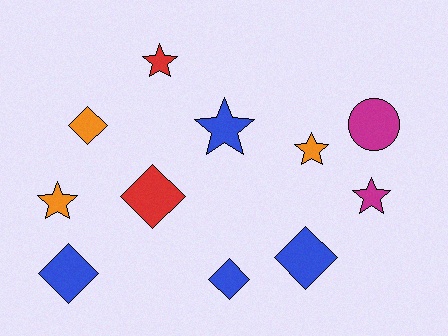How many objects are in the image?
There are 11 objects.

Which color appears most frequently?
Blue, with 4 objects.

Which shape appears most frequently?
Star, with 5 objects.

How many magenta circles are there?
There is 1 magenta circle.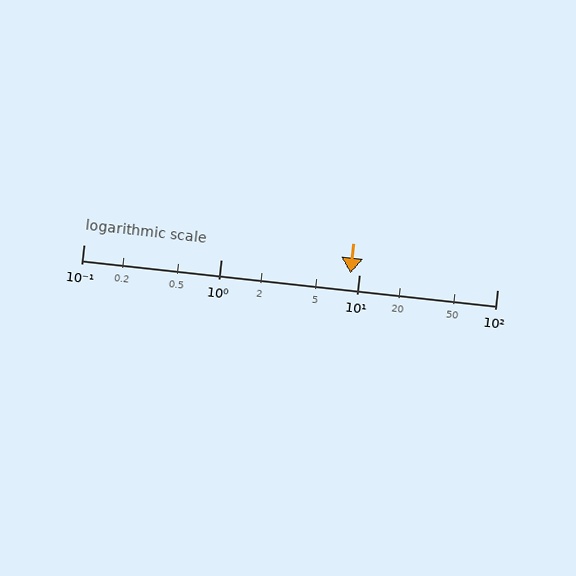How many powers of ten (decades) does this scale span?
The scale spans 3 decades, from 0.1 to 100.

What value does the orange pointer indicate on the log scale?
The pointer indicates approximately 8.7.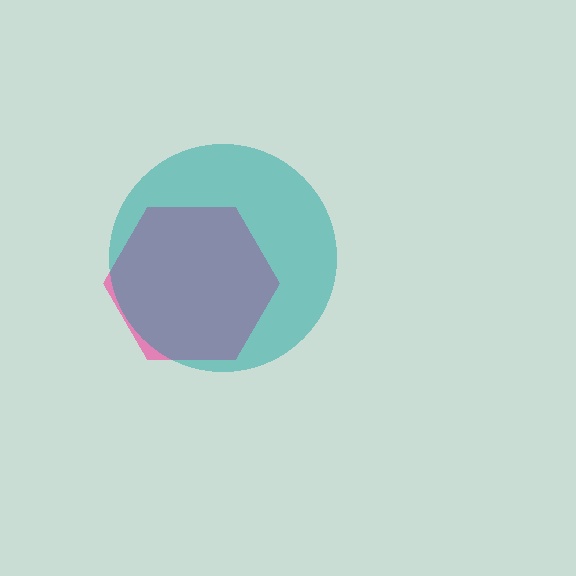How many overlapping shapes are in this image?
There are 2 overlapping shapes in the image.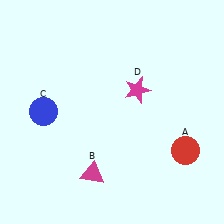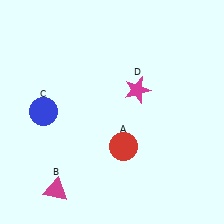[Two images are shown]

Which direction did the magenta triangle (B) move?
The magenta triangle (B) moved left.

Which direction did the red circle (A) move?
The red circle (A) moved left.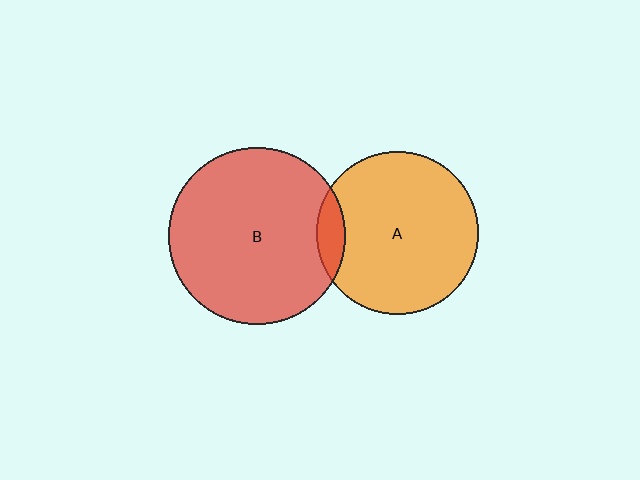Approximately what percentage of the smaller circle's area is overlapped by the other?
Approximately 10%.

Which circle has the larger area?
Circle B (red).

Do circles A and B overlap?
Yes.